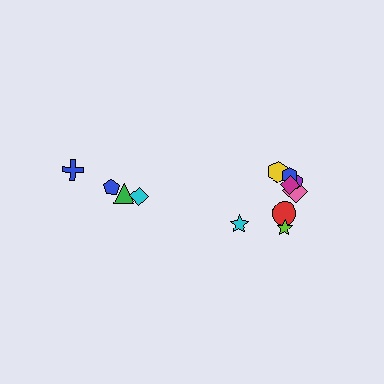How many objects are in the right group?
There are 8 objects.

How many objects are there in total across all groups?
There are 12 objects.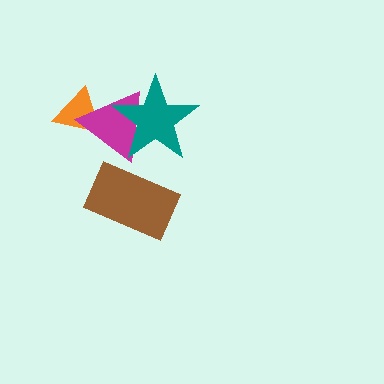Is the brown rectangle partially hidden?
No, no other shape covers it.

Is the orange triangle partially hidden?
Yes, it is partially covered by another shape.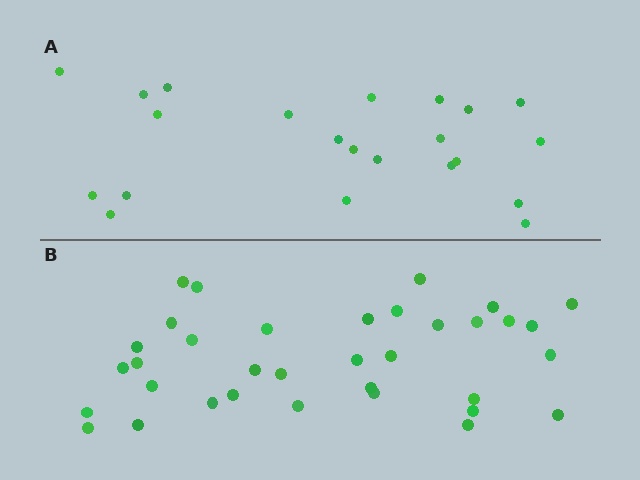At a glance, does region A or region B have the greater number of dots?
Region B (the bottom region) has more dots.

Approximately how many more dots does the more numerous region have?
Region B has approximately 15 more dots than region A.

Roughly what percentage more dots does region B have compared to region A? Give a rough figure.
About 60% more.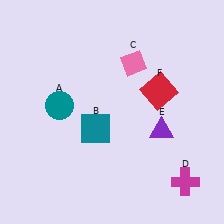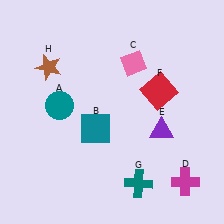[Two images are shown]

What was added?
A teal cross (G), a brown star (H) were added in Image 2.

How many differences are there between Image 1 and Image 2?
There are 2 differences between the two images.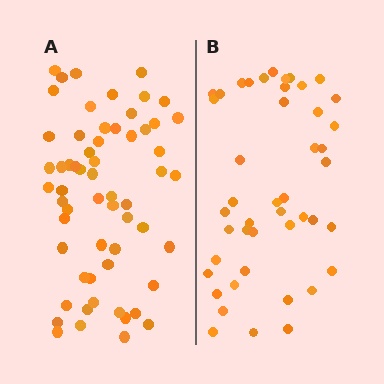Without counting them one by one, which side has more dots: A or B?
Region A (the left region) has more dots.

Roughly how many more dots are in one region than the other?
Region A has approximately 15 more dots than region B.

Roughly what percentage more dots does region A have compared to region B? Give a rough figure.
About 35% more.